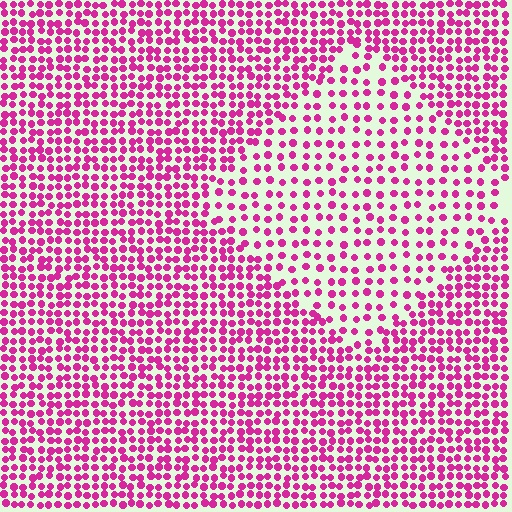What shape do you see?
I see a diamond.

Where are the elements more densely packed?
The elements are more densely packed outside the diamond boundary.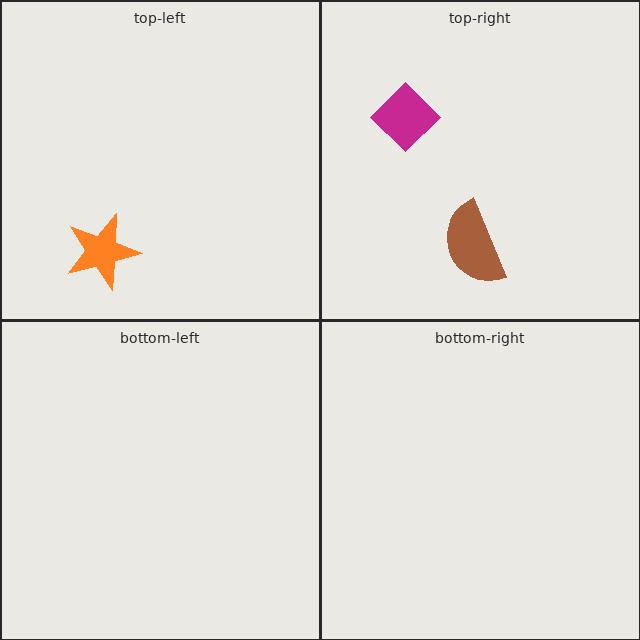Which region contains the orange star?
The top-left region.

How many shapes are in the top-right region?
2.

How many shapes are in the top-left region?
1.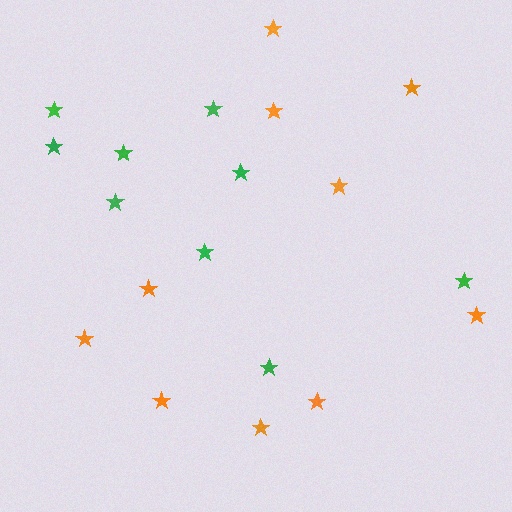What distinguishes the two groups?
There are 2 groups: one group of orange stars (10) and one group of green stars (9).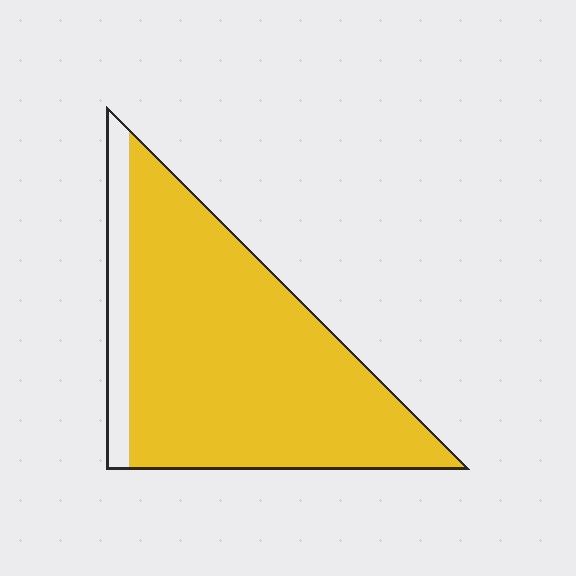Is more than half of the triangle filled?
Yes.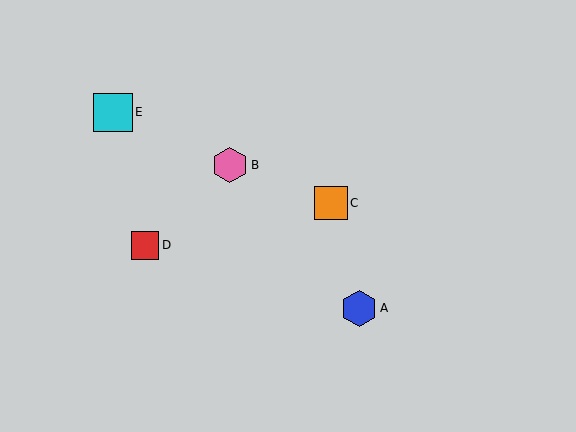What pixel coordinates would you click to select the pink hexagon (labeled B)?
Click at (230, 165) to select the pink hexagon B.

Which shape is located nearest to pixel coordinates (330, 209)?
The orange square (labeled C) at (331, 203) is nearest to that location.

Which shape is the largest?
The cyan square (labeled E) is the largest.